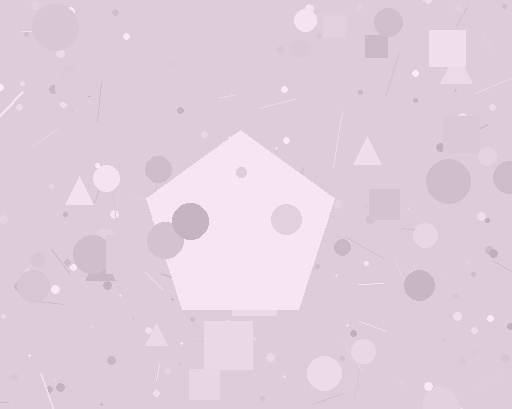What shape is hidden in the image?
A pentagon is hidden in the image.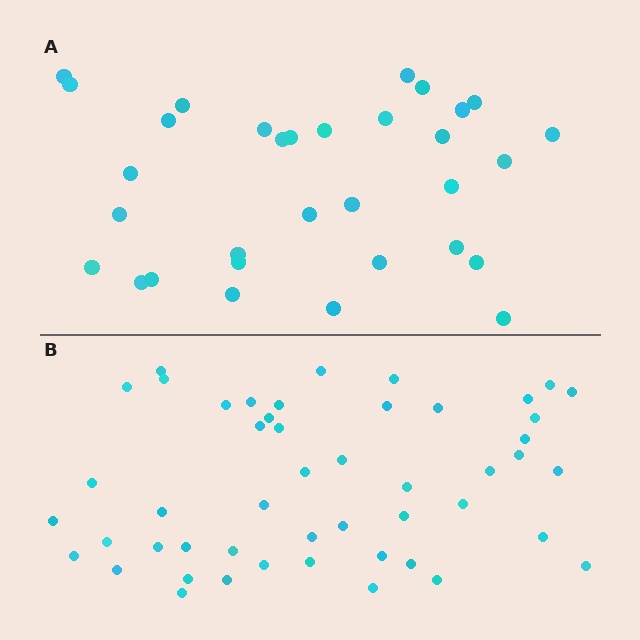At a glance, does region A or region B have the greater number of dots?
Region B (the bottom region) has more dots.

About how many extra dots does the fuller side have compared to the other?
Region B has approximately 15 more dots than region A.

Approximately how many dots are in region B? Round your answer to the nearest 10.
About 50 dots. (The exact count is 49, which rounds to 50.)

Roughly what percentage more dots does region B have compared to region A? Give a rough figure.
About 55% more.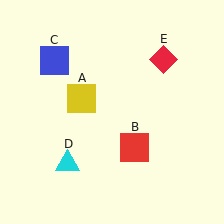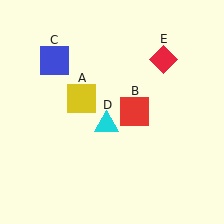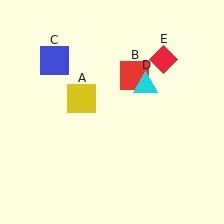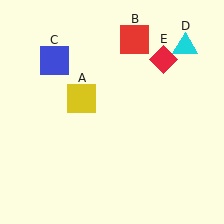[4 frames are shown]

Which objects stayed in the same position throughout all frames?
Yellow square (object A) and blue square (object C) and red diamond (object E) remained stationary.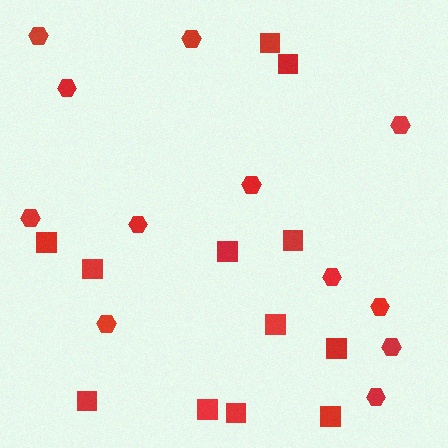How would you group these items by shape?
There are 2 groups: one group of squares (12) and one group of hexagons (12).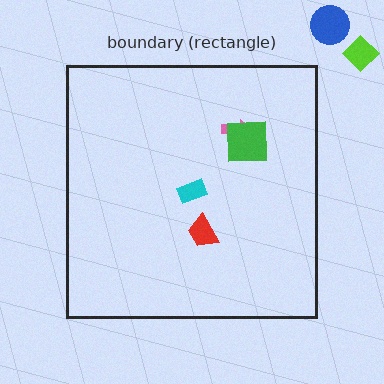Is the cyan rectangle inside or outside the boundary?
Inside.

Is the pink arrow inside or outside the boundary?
Inside.